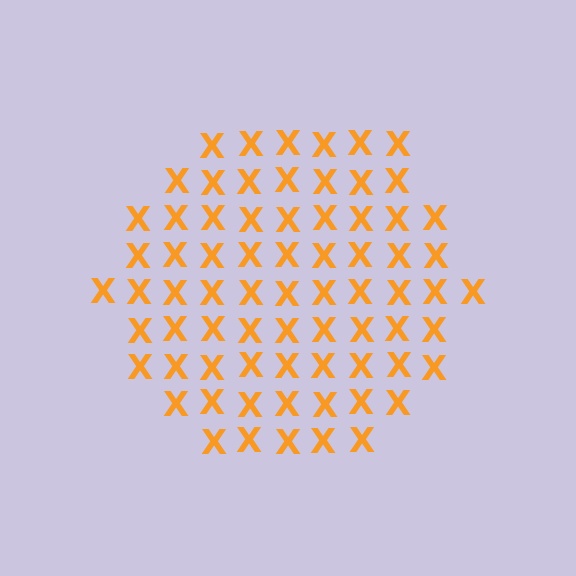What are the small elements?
The small elements are letter X's.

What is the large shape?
The large shape is a hexagon.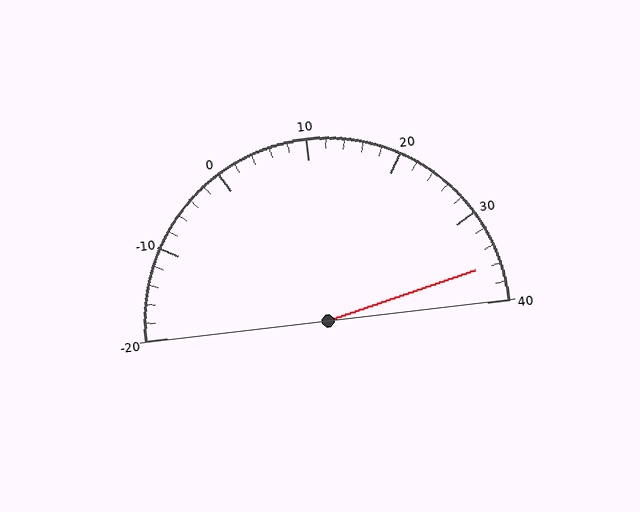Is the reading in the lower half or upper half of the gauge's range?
The reading is in the upper half of the range (-20 to 40).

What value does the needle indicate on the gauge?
The needle indicates approximately 36.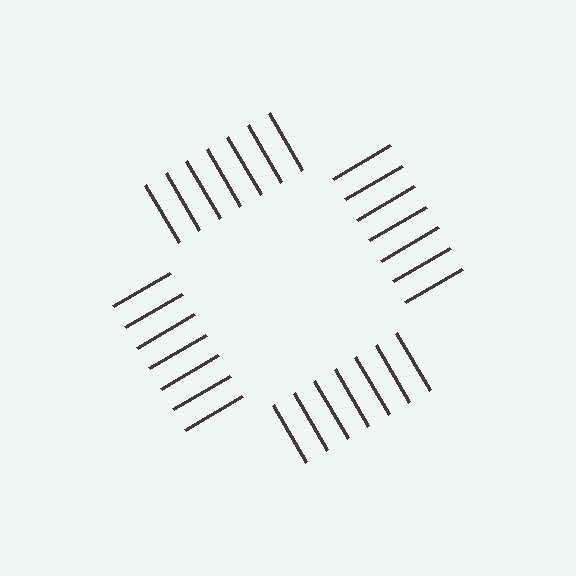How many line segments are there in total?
28 — 7 along each of the 4 edges.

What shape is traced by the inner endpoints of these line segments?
An illusory square — the line segments terminate on its edges but no continuous stroke is drawn.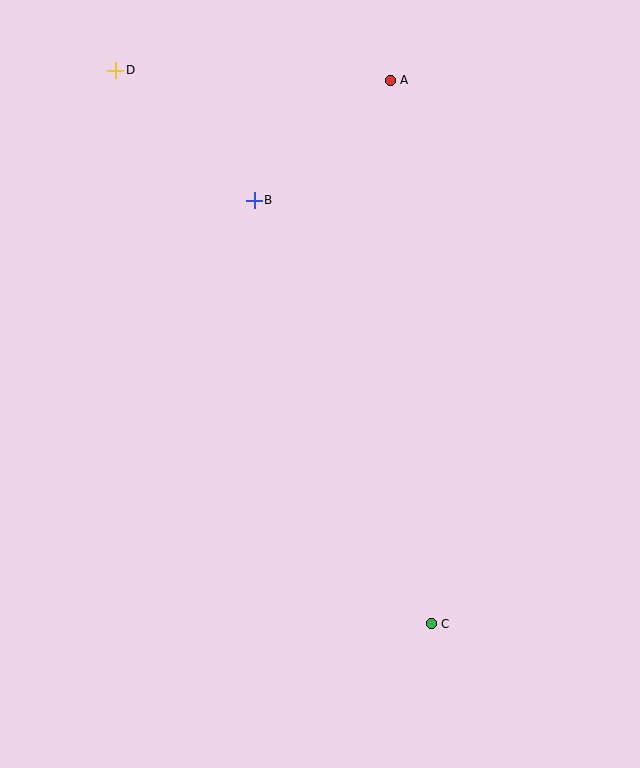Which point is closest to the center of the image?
Point B at (254, 200) is closest to the center.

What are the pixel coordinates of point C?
Point C is at (431, 624).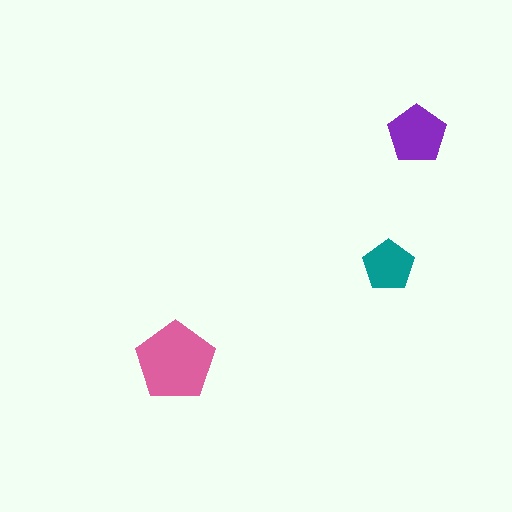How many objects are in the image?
There are 3 objects in the image.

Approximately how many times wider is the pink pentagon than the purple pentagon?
About 1.5 times wider.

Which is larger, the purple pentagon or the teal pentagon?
The purple one.